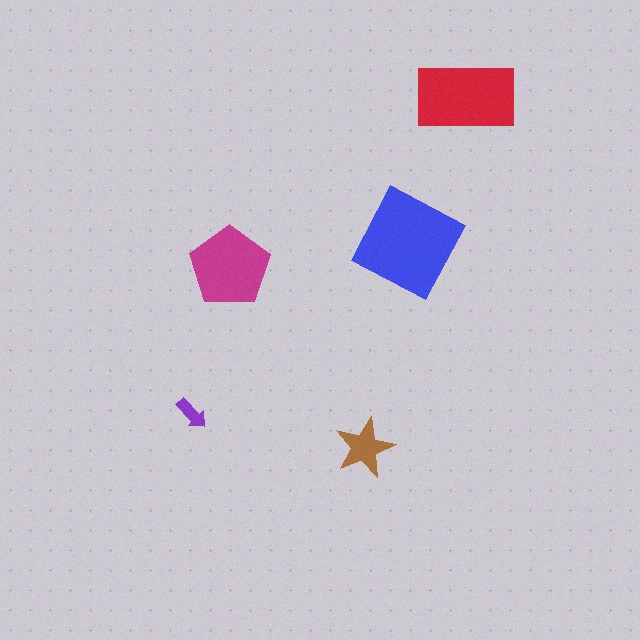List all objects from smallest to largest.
The purple arrow, the brown star, the magenta pentagon, the red rectangle, the blue diamond.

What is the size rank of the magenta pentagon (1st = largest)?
3rd.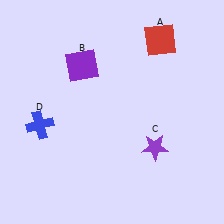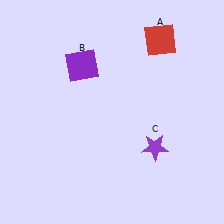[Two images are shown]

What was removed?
The blue cross (D) was removed in Image 2.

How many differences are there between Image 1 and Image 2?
There is 1 difference between the two images.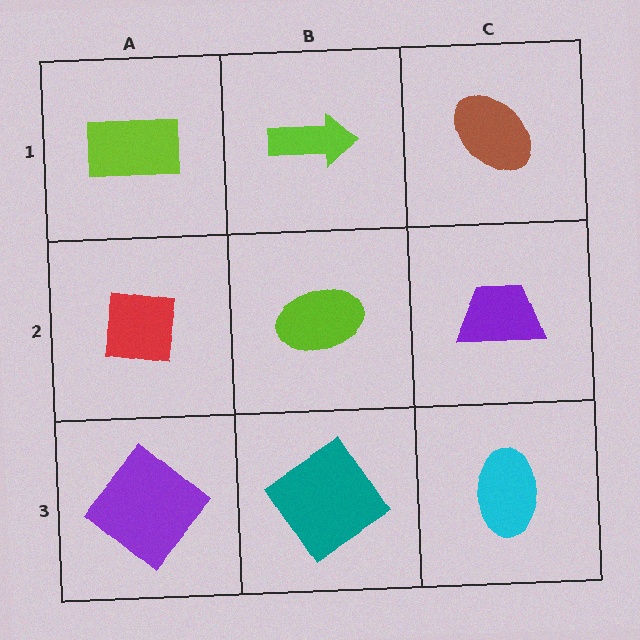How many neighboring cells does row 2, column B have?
4.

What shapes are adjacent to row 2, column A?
A lime rectangle (row 1, column A), a purple diamond (row 3, column A), a lime ellipse (row 2, column B).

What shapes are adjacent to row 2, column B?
A lime arrow (row 1, column B), a teal diamond (row 3, column B), a red square (row 2, column A), a purple trapezoid (row 2, column C).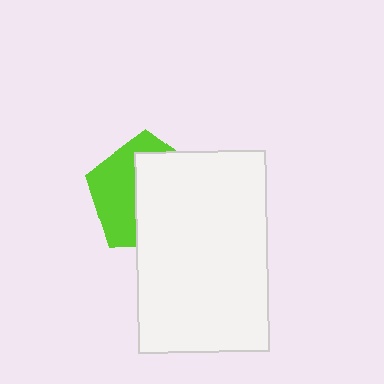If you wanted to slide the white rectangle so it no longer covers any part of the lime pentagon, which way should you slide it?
Slide it right — that is the most direct way to separate the two shapes.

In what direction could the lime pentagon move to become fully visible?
The lime pentagon could move left. That would shift it out from behind the white rectangle entirely.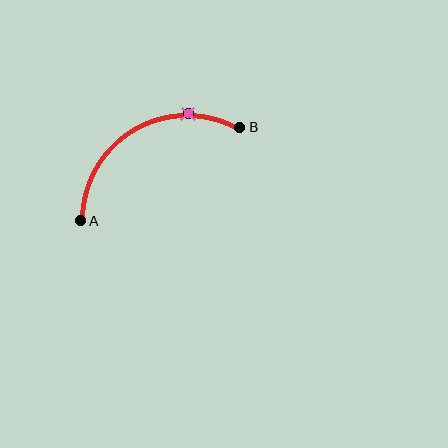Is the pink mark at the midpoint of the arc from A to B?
No. The pink mark lies on the arc but is closer to endpoint B. The arc midpoint would be at the point on the curve equidistant along the arc from both A and B.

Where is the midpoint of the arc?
The arc midpoint is the point on the curve farthest from the straight line joining A and B. It sits above that line.